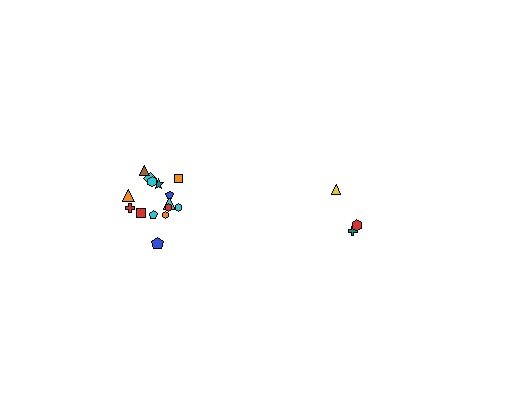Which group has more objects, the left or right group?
The left group.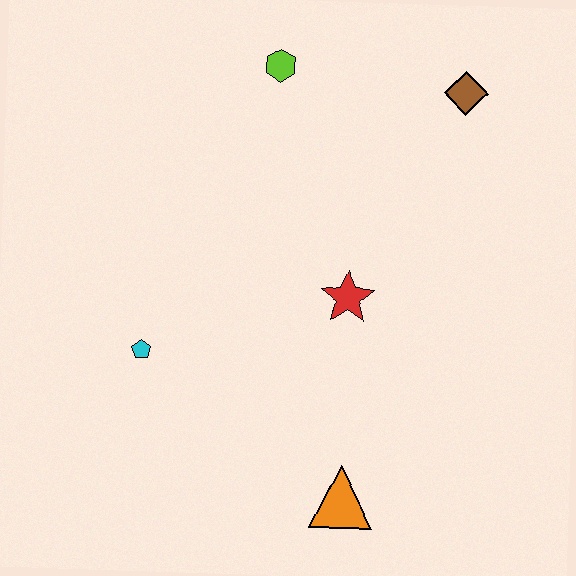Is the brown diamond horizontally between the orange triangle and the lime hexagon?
No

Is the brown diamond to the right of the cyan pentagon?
Yes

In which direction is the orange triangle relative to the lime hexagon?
The orange triangle is below the lime hexagon.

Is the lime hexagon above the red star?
Yes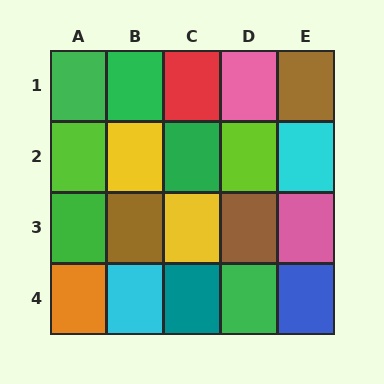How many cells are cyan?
2 cells are cyan.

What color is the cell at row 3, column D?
Brown.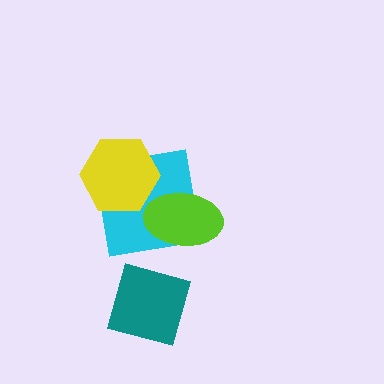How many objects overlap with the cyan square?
2 objects overlap with the cyan square.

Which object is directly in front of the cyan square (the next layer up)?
The lime ellipse is directly in front of the cyan square.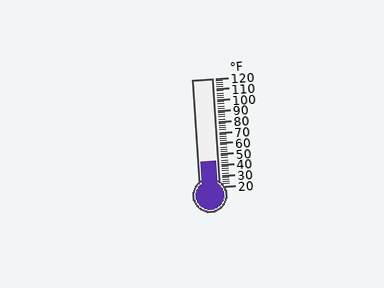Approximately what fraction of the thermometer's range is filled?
The thermometer is filled to approximately 25% of its range.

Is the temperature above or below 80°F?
The temperature is below 80°F.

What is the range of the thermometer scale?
The thermometer scale ranges from 20°F to 120°F.